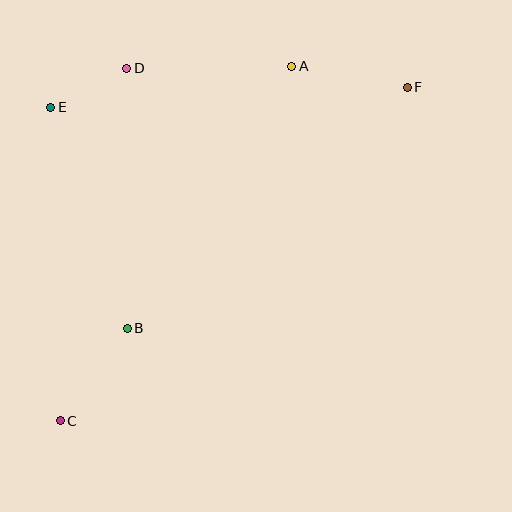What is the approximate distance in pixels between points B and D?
The distance between B and D is approximately 260 pixels.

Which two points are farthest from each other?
Points C and F are farthest from each other.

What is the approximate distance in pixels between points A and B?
The distance between A and B is approximately 309 pixels.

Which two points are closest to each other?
Points D and E are closest to each other.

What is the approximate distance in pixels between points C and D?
The distance between C and D is approximately 358 pixels.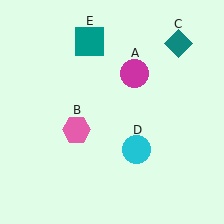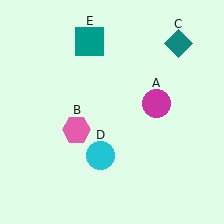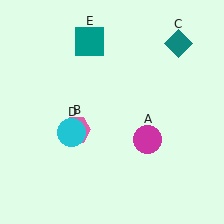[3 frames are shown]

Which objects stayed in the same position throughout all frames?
Pink hexagon (object B) and teal diamond (object C) and teal square (object E) remained stationary.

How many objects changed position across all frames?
2 objects changed position: magenta circle (object A), cyan circle (object D).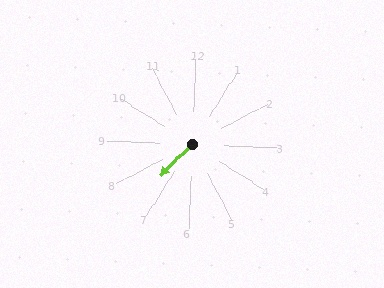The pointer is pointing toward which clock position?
Roughly 7 o'clock.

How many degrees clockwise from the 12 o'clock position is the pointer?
Approximately 223 degrees.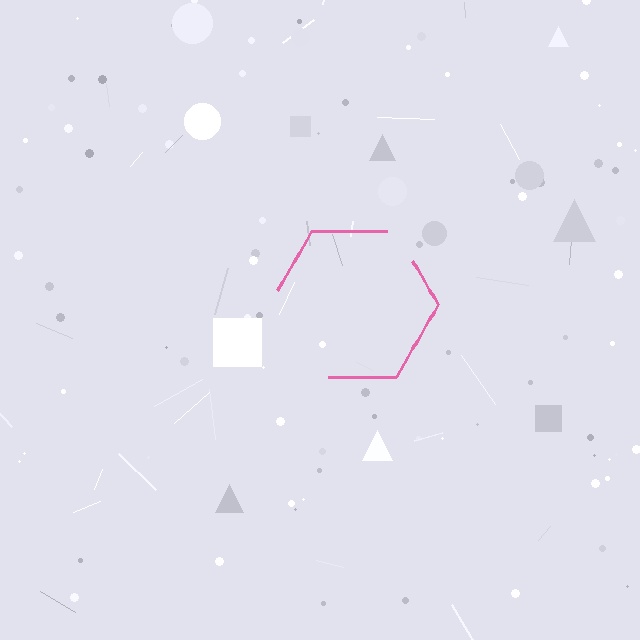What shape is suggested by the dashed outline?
The dashed outline suggests a hexagon.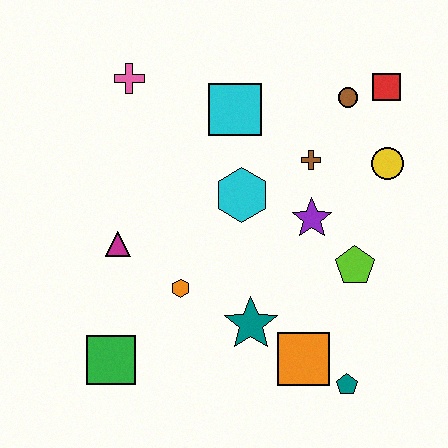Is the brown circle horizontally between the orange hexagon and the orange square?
No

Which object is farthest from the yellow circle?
The green square is farthest from the yellow circle.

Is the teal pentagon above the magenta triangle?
No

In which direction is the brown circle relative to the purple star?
The brown circle is above the purple star.